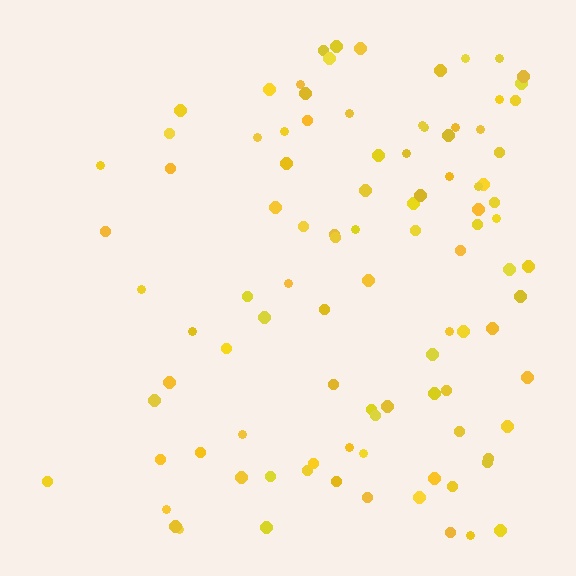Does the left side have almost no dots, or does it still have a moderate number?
Still a moderate number, just noticeably fewer than the right.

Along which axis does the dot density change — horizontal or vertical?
Horizontal.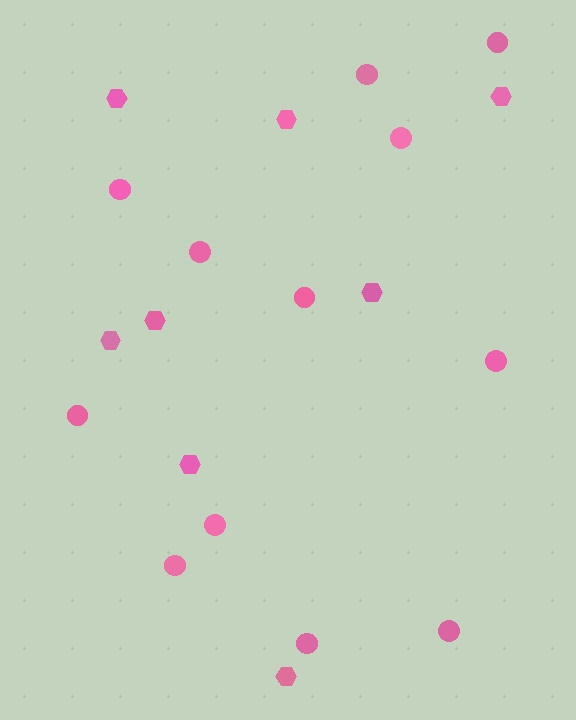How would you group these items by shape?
There are 2 groups: one group of circles (12) and one group of hexagons (8).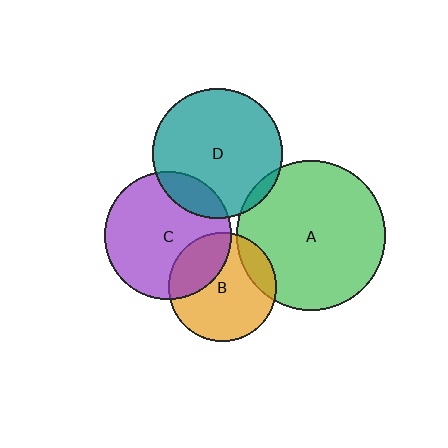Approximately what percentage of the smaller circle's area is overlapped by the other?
Approximately 30%.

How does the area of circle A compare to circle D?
Approximately 1.3 times.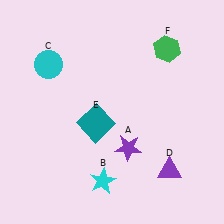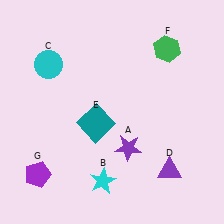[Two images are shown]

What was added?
A purple pentagon (G) was added in Image 2.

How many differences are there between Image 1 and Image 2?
There is 1 difference between the two images.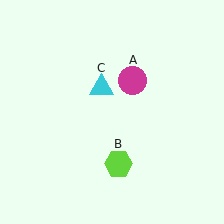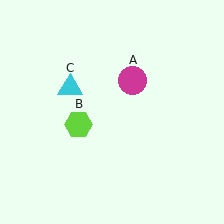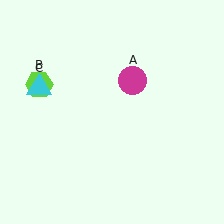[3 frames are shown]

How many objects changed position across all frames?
2 objects changed position: lime hexagon (object B), cyan triangle (object C).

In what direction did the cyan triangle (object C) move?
The cyan triangle (object C) moved left.